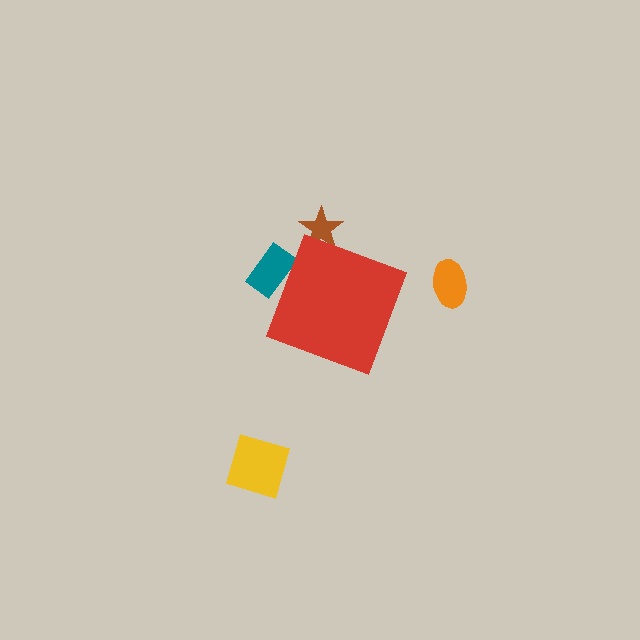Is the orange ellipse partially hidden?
No, the orange ellipse is fully visible.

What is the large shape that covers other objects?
A red diamond.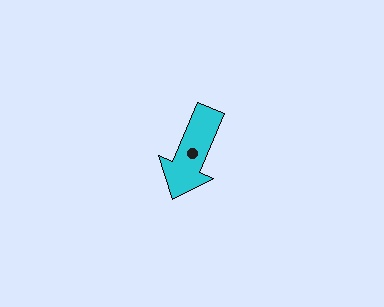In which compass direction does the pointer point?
Southwest.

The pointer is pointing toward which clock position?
Roughly 7 o'clock.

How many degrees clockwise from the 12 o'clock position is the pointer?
Approximately 203 degrees.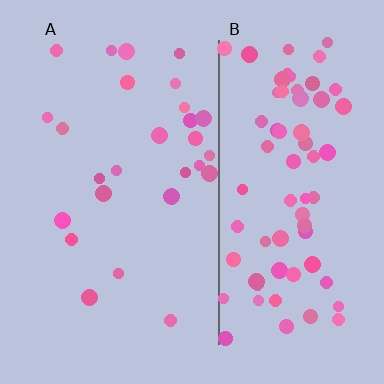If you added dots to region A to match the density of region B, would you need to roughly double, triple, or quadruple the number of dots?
Approximately triple.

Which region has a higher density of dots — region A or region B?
B (the right).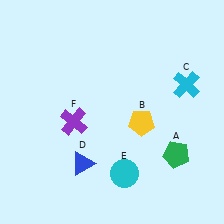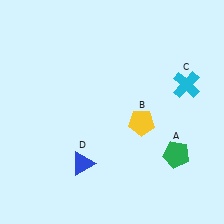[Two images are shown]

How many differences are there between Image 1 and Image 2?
There are 2 differences between the two images.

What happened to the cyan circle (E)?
The cyan circle (E) was removed in Image 2. It was in the bottom-right area of Image 1.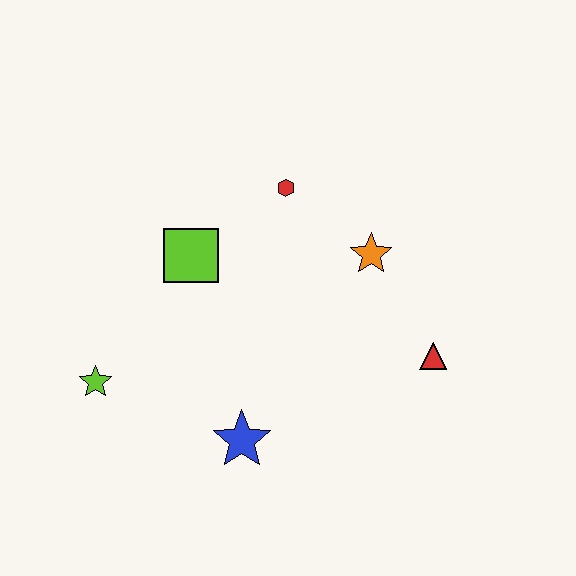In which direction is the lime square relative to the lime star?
The lime square is above the lime star.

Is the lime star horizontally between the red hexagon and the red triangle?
No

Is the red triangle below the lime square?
Yes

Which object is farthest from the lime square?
The red triangle is farthest from the lime square.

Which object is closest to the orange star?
The red hexagon is closest to the orange star.